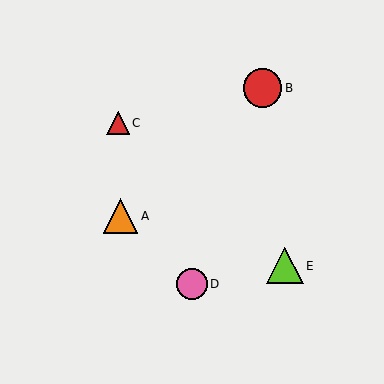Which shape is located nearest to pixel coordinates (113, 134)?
The red triangle (labeled C) at (118, 123) is nearest to that location.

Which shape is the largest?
The red circle (labeled B) is the largest.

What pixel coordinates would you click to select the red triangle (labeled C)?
Click at (118, 123) to select the red triangle C.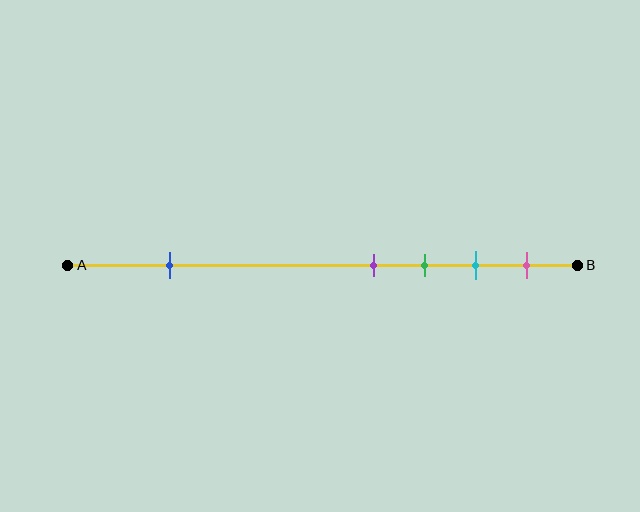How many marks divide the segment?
There are 5 marks dividing the segment.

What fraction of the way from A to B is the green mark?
The green mark is approximately 70% (0.7) of the way from A to B.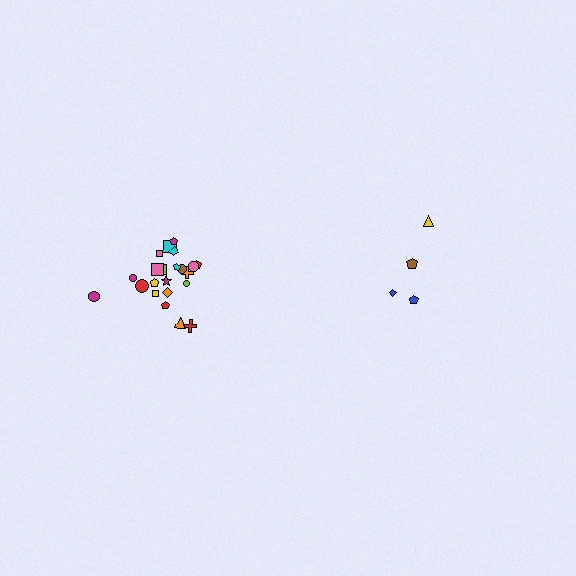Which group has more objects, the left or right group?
The left group.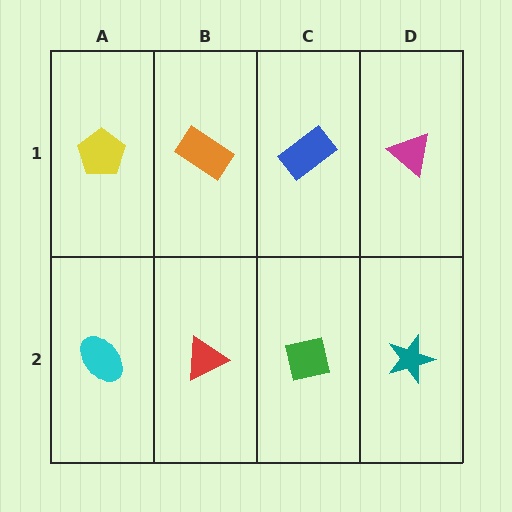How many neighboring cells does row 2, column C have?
3.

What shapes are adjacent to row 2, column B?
An orange rectangle (row 1, column B), a cyan ellipse (row 2, column A), a green square (row 2, column C).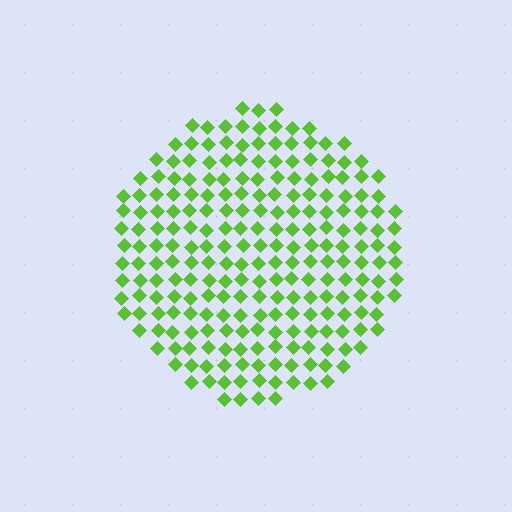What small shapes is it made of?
It is made of small diamonds.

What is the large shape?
The large shape is a circle.